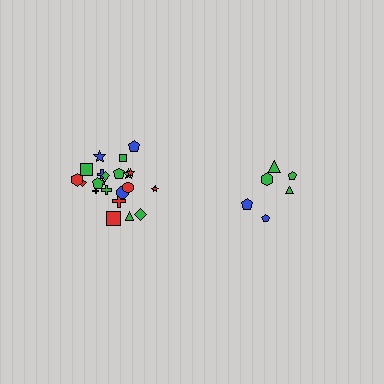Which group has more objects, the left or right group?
The left group.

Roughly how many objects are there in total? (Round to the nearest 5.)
Roughly 30 objects in total.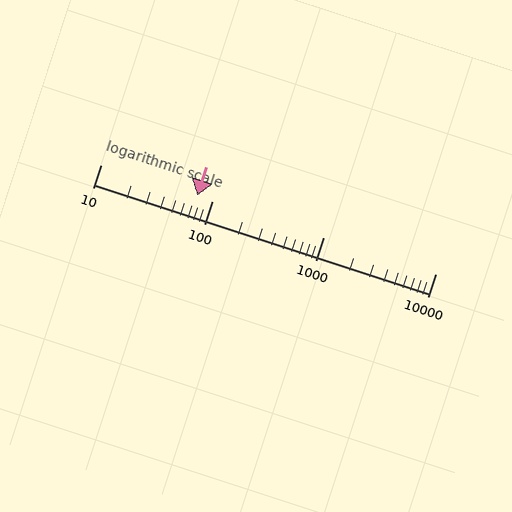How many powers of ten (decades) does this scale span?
The scale spans 3 decades, from 10 to 10000.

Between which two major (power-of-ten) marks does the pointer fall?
The pointer is between 10 and 100.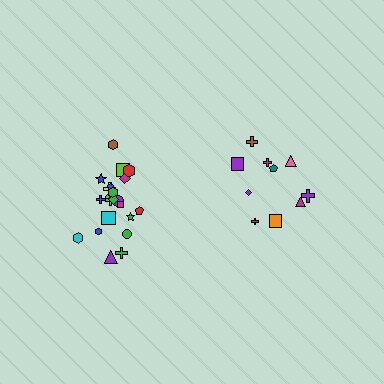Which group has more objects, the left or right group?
The left group.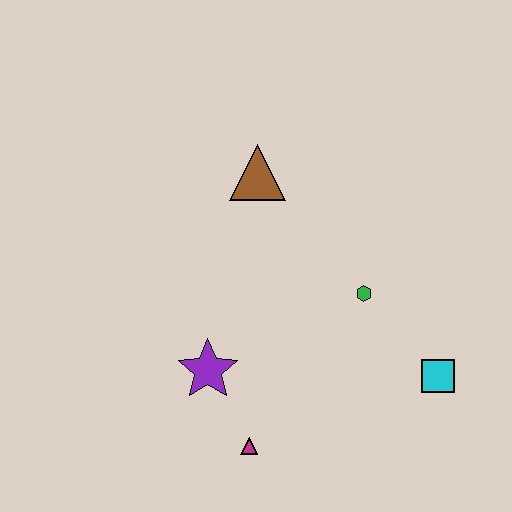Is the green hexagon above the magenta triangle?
Yes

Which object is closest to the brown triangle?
The green hexagon is closest to the brown triangle.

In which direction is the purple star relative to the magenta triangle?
The purple star is above the magenta triangle.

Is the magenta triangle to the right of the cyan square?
No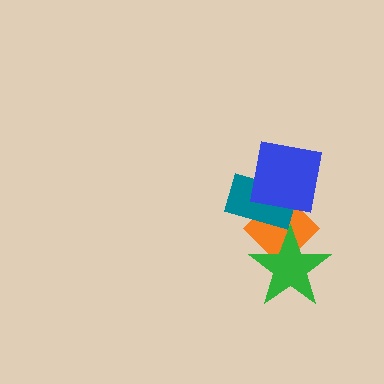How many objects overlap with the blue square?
2 objects overlap with the blue square.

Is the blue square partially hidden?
No, no other shape covers it.